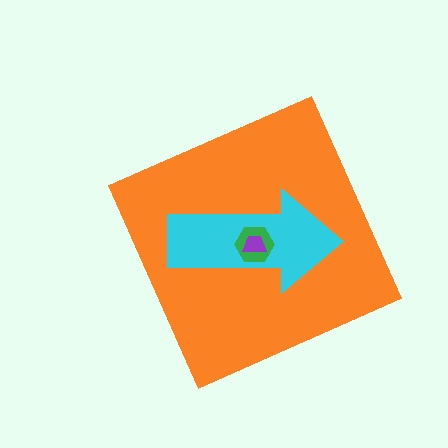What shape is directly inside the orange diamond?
The cyan arrow.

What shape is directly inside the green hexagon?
The purple trapezoid.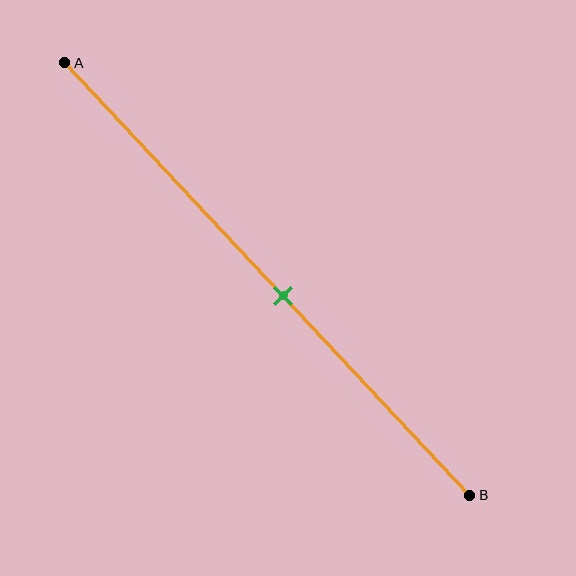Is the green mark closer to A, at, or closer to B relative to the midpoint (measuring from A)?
The green mark is closer to point B than the midpoint of segment AB.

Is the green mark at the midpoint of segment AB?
No, the mark is at about 55% from A, not at the 50% midpoint.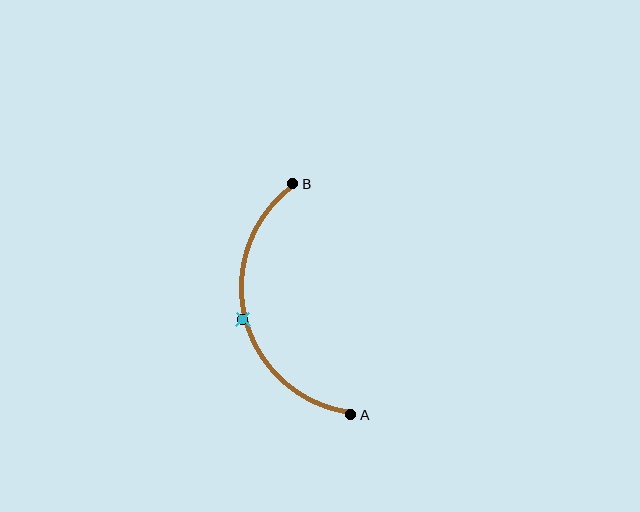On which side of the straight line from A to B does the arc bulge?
The arc bulges to the left of the straight line connecting A and B.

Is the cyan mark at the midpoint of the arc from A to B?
Yes. The cyan mark lies on the arc at equal arc-length from both A and B — it is the arc midpoint.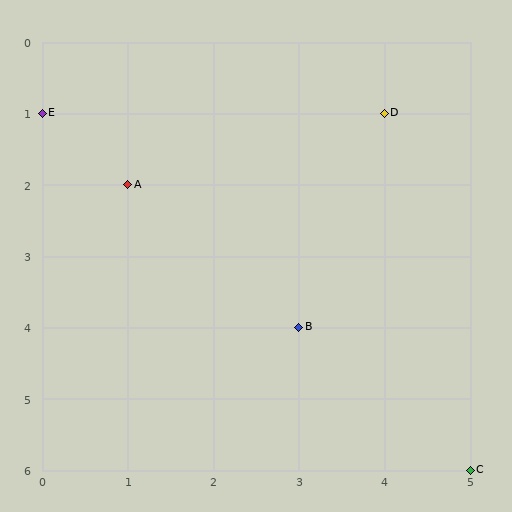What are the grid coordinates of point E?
Point E is at grid coordinates (0, 1).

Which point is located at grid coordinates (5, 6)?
Point C is at (5, 6).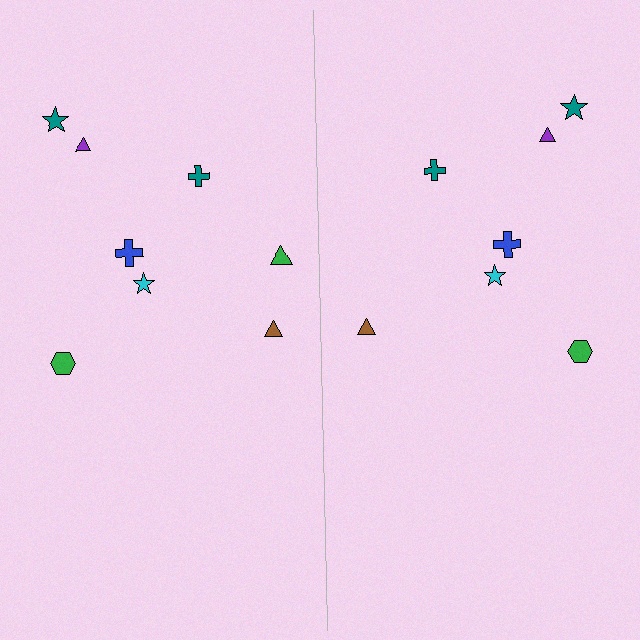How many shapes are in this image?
There are 15 shapes in this image.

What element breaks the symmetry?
A green triangle is missing from the right side.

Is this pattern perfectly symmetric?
No, the pattern is not perfectly symmetric. A green triangle is missing from the right side.